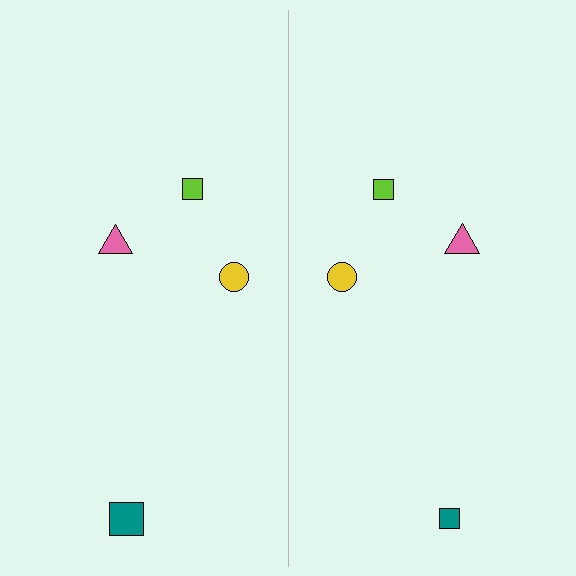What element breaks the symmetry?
The teal square on the right side has a different size than its mirror counterpart.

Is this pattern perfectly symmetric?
No, the pattern is not perfectly symmetric. The teal square on the right side has a different size than its mirror counterpart.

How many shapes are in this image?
There are 8 shapes in this image.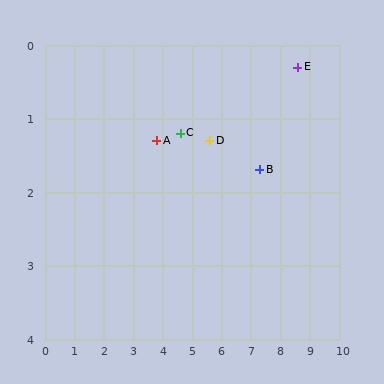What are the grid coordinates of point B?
Point B is at approximately (7.3, 1.7).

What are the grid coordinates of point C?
Point C is at approximately (4.6, 1.2).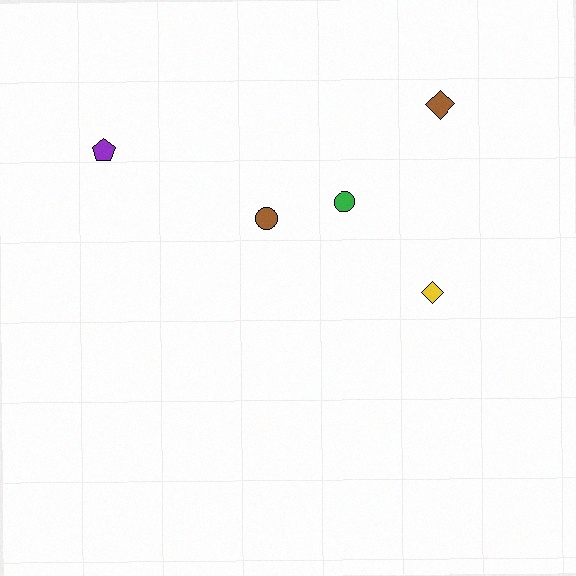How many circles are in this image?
There are 2 circles.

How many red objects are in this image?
There are no red objects.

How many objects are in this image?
There are 5 objects.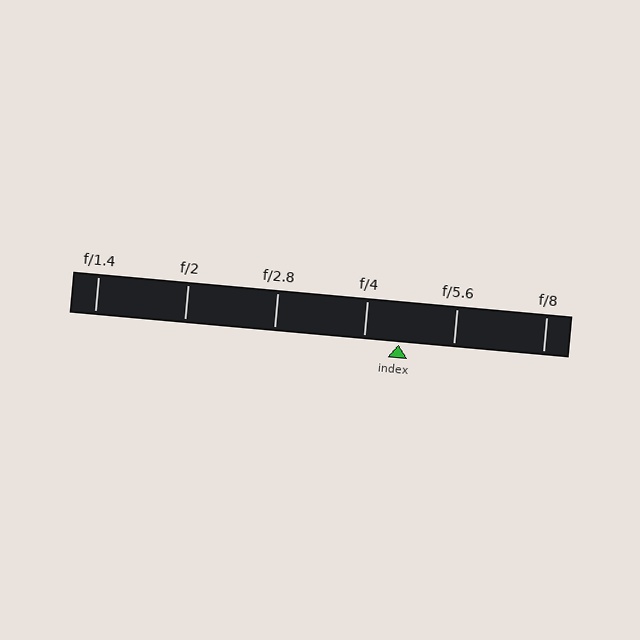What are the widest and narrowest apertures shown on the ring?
The widest aperture shown is f/1.4 and the narrowest is f/8.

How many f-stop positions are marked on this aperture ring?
There are 6 f-stop positions marked.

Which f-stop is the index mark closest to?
The index mark is closest to f/4.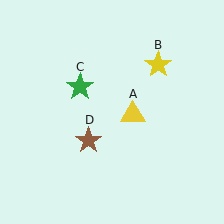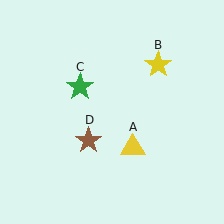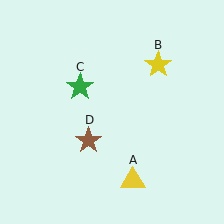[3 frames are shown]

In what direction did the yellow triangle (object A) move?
The yellow triangle (object A) moved down.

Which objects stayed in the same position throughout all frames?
Yellow star (object B) and green star (object C) and brown star (object D) remained stationary.